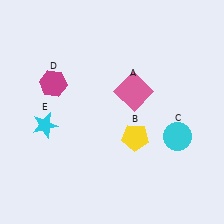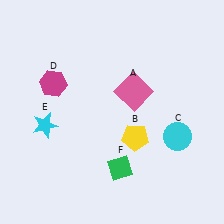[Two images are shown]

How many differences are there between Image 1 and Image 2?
There is 1 difference between the two images.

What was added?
A green diamond (F) was added in Image 2.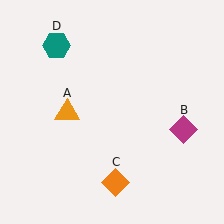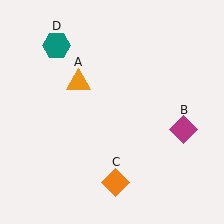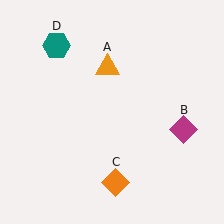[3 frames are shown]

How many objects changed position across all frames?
1 object changed position: orange triangle (object A).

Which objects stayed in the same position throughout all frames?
Magenta diamond (object B) and orange diamond (object C) and teal hexagon (object D) remained stationary.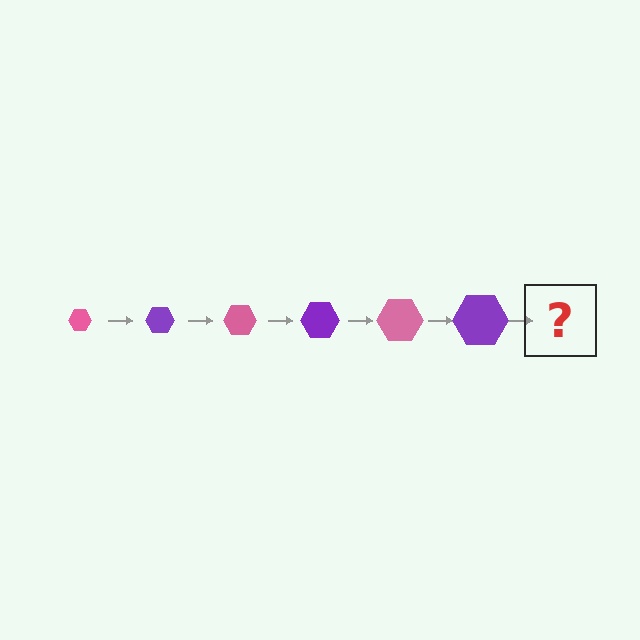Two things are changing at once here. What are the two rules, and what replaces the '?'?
The two rules are that the hexagon grows larger each step and the color cycles through pink and purple. The '?' should be a pink hexagon, larger than the previous one.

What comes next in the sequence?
The next element should be a pink hexagon, larger than the previous one.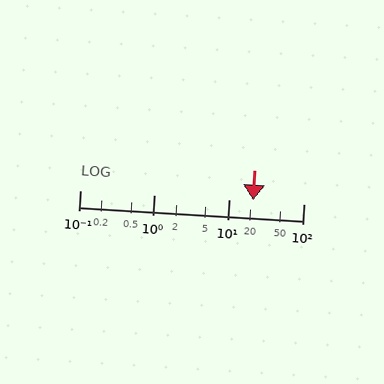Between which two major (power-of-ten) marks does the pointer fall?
The pointer is between 10 and 100.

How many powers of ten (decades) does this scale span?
The scale spans 3 decades, from 0.1 to 100.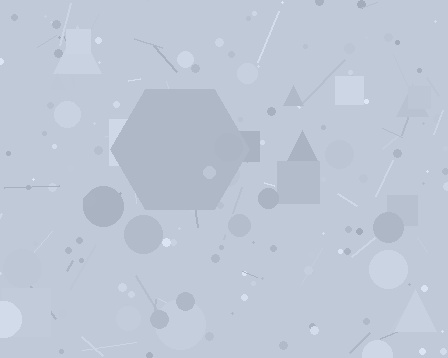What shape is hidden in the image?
A hexagon is hidden in the image.